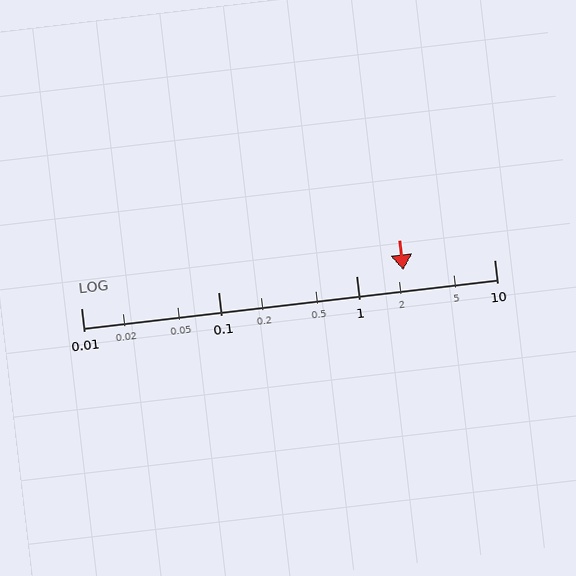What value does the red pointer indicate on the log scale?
The pointer indicates approximately 2.2.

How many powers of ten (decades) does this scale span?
The scale spans 3 decades, from 0.01 to 10.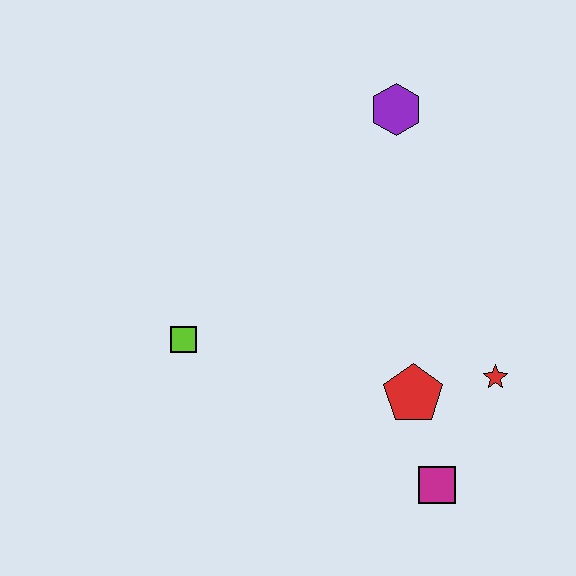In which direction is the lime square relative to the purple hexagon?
The lime square is below the purple hexagon.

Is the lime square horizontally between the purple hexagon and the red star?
No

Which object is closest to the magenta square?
The red pentagon is closest to the magenta square.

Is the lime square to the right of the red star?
No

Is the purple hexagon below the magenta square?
No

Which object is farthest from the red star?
The lime square is farthest from the red star.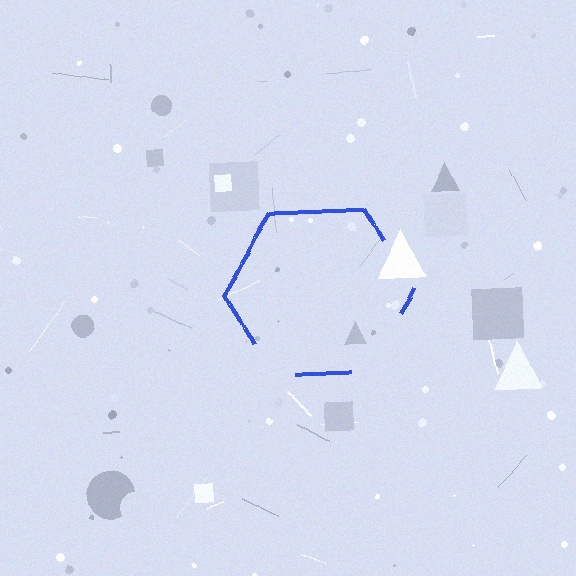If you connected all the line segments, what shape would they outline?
They would outline a hexagon.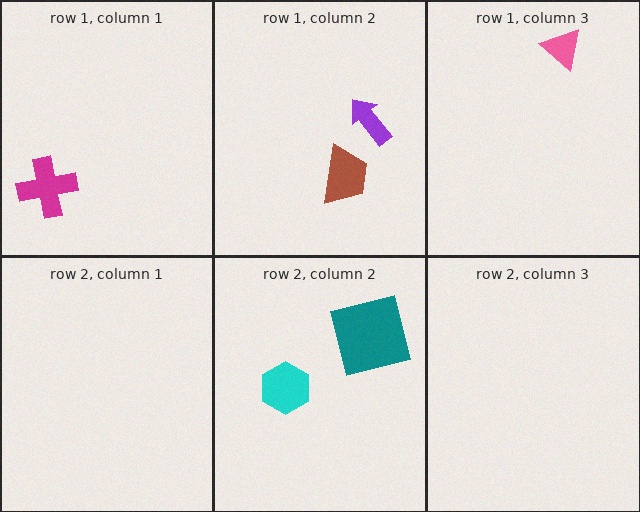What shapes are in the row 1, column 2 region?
The purple arrow, the brown trapezoid.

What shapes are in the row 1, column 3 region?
The pink triangle.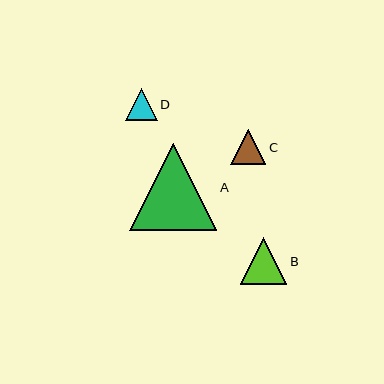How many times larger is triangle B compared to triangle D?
Triangle B is approximately 1.5 times the size of triangle D.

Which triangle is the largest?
Triangle A is the largest with a size of approximately 87 pixels.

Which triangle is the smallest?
Triangle D is the smallest with a size of approximately 32 pixels.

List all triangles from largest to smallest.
From largest to smallest: A, B, C, D.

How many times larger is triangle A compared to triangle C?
Triangle A is approximately 2.5 times the size of triangle C.